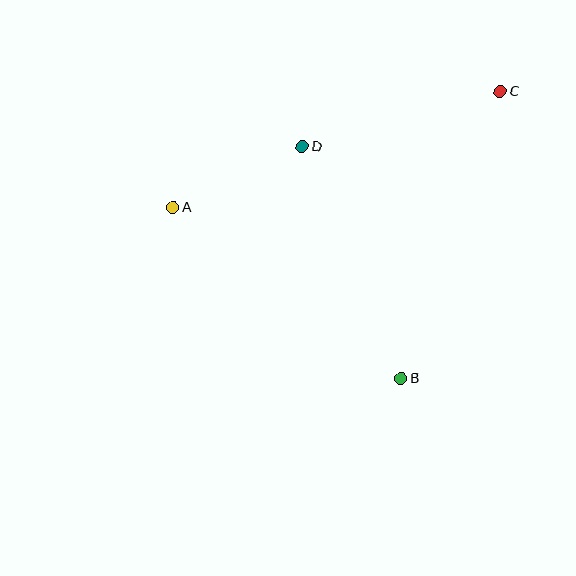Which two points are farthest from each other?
Points A and C are farthest from each other.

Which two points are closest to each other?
Points A and D are closest to each other.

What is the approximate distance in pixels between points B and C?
The distance between B and C is approximately 304 pixels.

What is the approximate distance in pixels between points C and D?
The distance between C and D is approximately 206 pixels.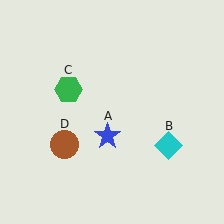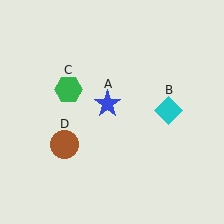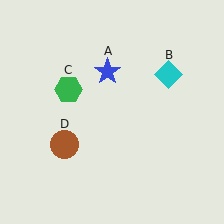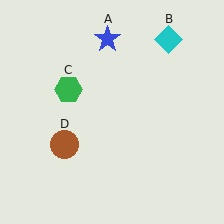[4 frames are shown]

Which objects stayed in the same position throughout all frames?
Green hexagon (object C) and brown circle (object D) remained stationary.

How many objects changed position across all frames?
2 objects changed position: blue star (object A), cyan diamond (object B).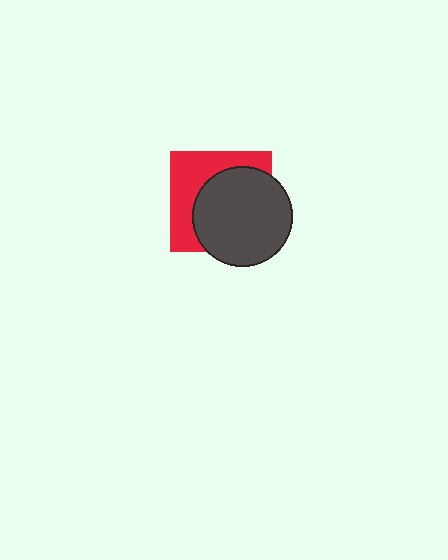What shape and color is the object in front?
The object in front is a dark gray circle.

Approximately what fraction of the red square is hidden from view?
Roughly 59% of the red square is hidden behind the dark gray circle.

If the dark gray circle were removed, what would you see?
You would see the complete red square.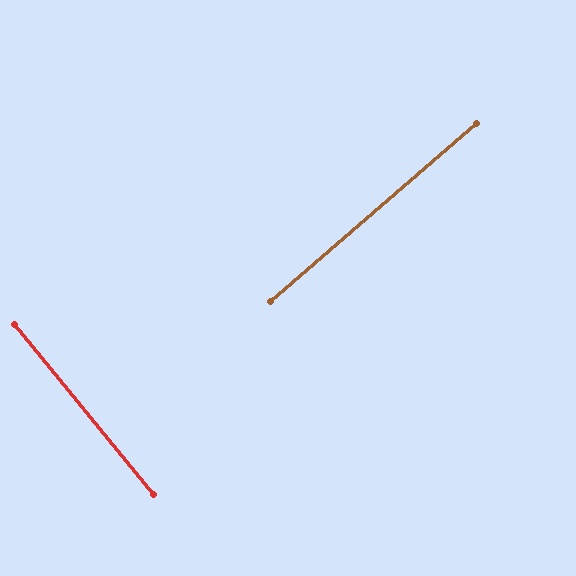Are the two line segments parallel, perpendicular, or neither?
Perpendicular — they meet at approximately 89°.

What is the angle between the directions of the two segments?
Approximately 89 degrees.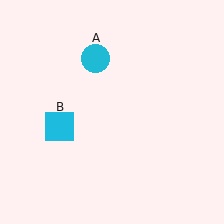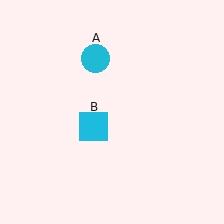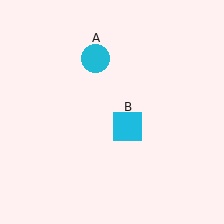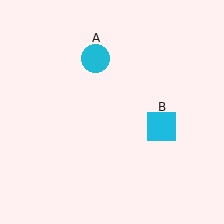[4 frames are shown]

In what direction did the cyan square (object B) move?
The cyan square (object B) moved right.